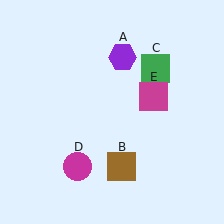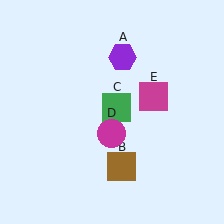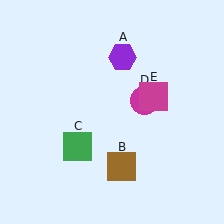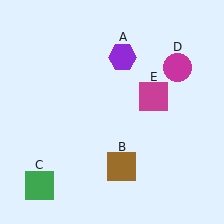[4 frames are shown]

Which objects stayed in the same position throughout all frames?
Purple hexagon (object A) and brown square (object B) and magenta square (object E) remained stationary.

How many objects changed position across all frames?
2 objects changed position: green square (object C), magenta circle (object D).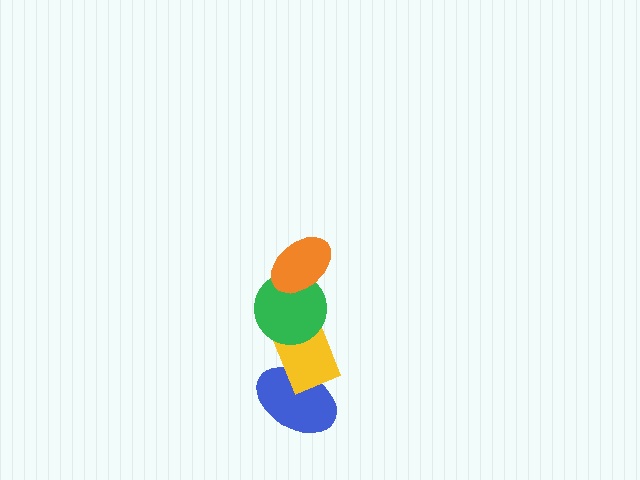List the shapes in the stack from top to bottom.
From top to bottom: the orange ellipse, the green circle, the yellow rectangle, the blue ellipse.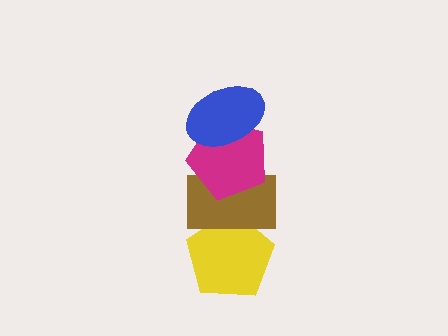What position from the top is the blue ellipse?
The blue ellipse is 1st from the top.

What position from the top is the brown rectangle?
The brown rectangle is 3rd from the top.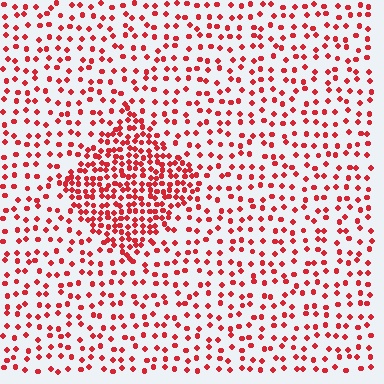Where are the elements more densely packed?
The elements are more densely packed inside the diamond boundary.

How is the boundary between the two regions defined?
The boundary is defined by a change in element density (approximately 2.4x ratio). All elements are the same color, size, and shape.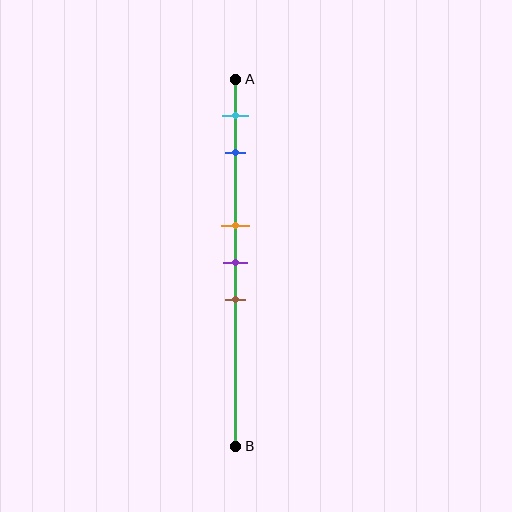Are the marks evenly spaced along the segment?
No, the marks are not evenly spaced.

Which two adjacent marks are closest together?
The orange and purple marks are the closest adjacent pair.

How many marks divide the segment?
There are 5 marks dividing the segment.